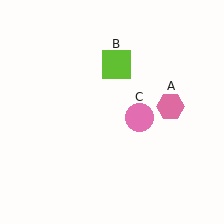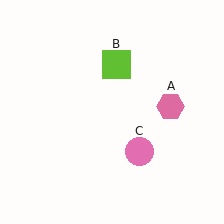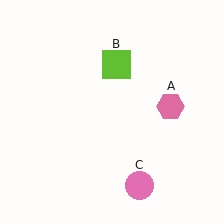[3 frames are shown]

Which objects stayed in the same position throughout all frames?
Pink hexagon (object A) and lime square (object B) remained stationary.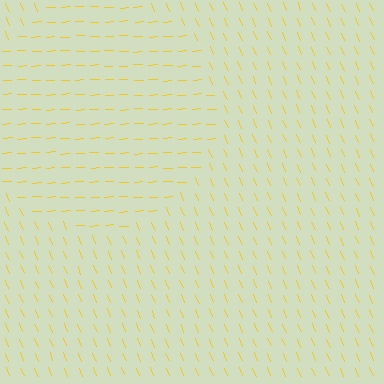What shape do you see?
I see a circle.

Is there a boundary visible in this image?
Yes, there is a texture boundary formed by a change in line orientation.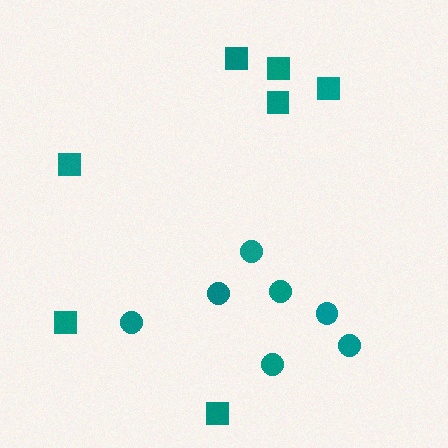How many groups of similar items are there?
There are 2 groups: one group of circles (7) and one group of squares (7).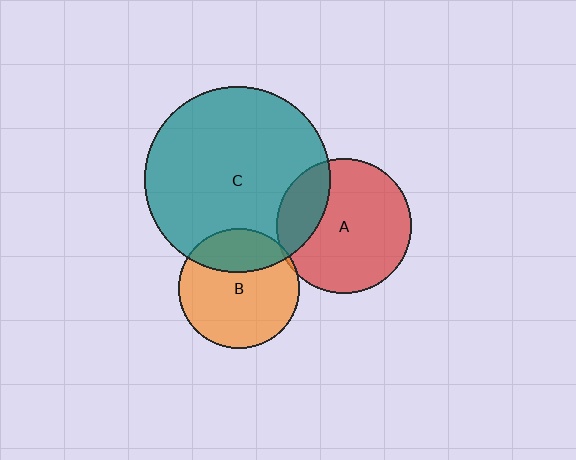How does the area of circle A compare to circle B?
Approximately 1.2 times.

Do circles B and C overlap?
Yes.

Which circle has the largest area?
Circle C (teal).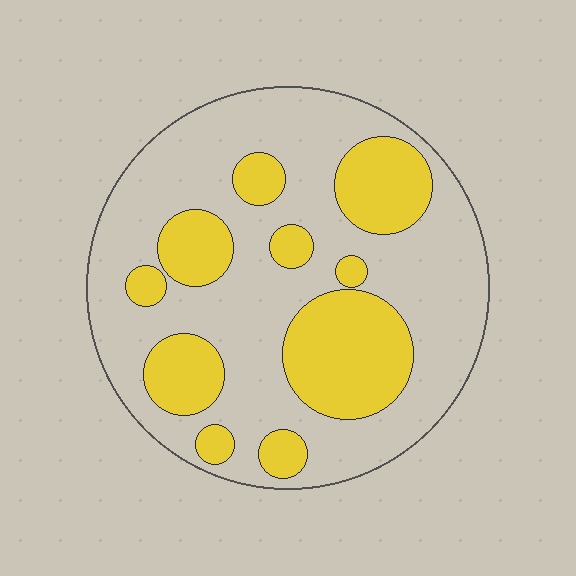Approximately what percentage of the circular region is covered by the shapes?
Approximately 30%.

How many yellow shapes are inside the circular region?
10.